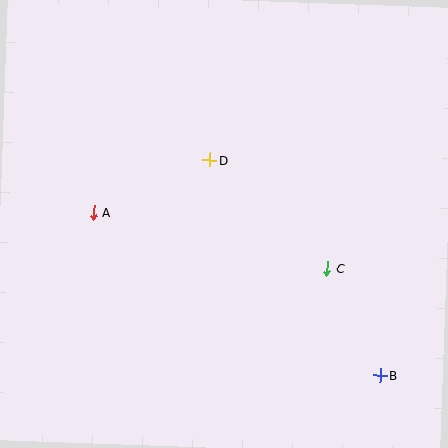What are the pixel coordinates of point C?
Point C is at (327, 268).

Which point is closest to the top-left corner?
Point A is closest to the top-left corner.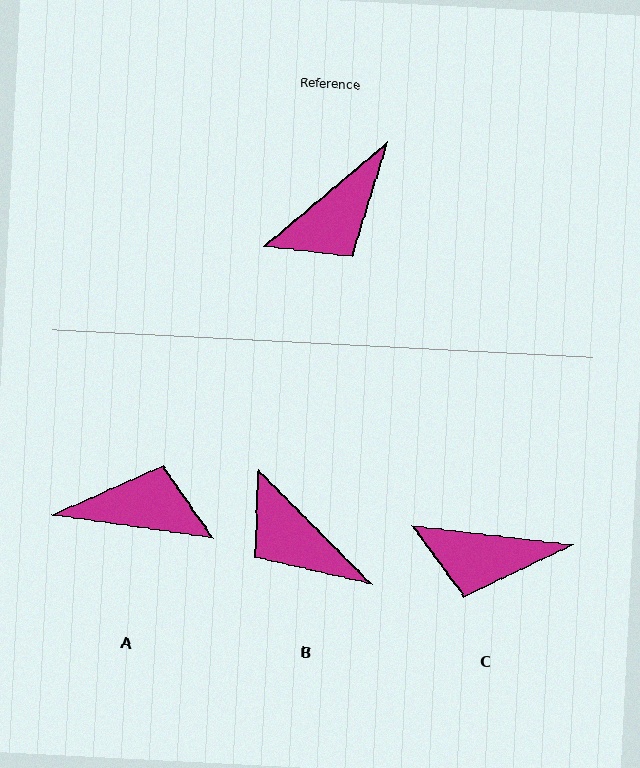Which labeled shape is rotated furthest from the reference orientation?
A, about 132 degrees away.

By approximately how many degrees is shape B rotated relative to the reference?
Approximately 85 degrees clockwise.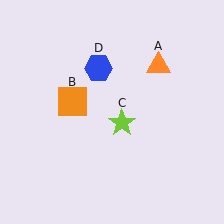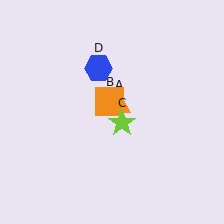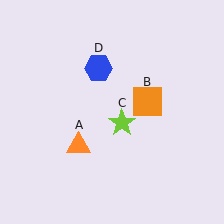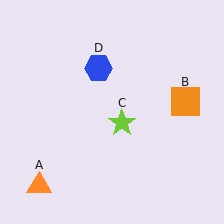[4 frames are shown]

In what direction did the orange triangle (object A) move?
The orange triangle (object A) moved down and to the left.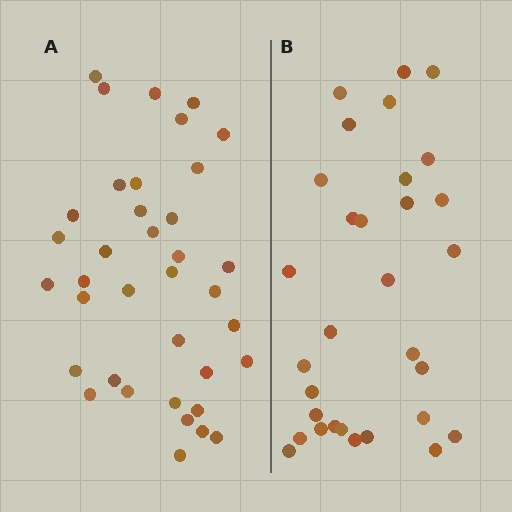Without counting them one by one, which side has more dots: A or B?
Region A (the left region) has more dots.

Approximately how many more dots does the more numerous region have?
Region A has about 6 more dots than region B.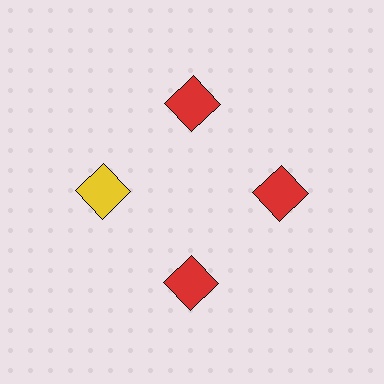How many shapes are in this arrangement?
There are 4 shapes arranged in a ring pattern.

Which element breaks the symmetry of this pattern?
The yellow square at roughly the 9 o'clock position breaks the symmetry. All other shapes are red squares.